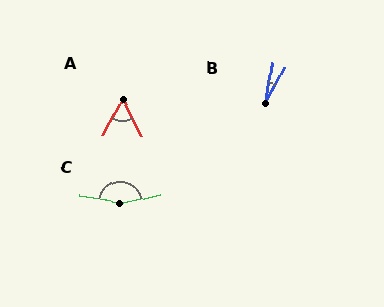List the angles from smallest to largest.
B (18°), A (55°), C (158°).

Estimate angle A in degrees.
Approximately 55 degrees.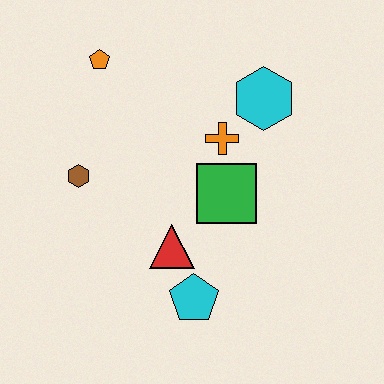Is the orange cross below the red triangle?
No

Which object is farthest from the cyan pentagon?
The orange pentagon is farthest from the cyan pentagon.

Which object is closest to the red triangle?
The cyan pentagon is closest to the red triangle.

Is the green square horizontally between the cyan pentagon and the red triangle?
No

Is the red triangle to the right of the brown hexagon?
Yes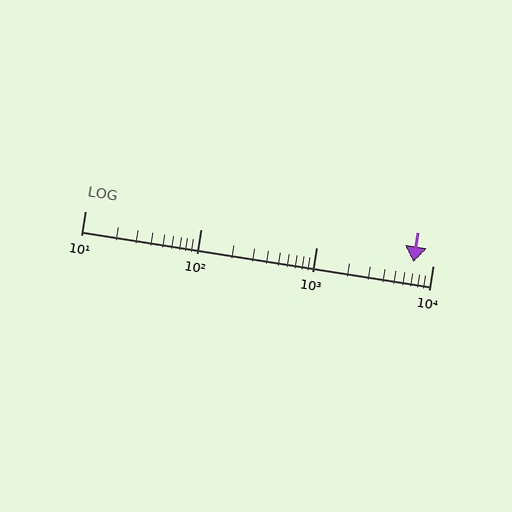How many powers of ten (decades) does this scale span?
The scale spans 3 decades, from 10 to 10000.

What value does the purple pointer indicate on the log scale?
The pointer indicates approximately 6800.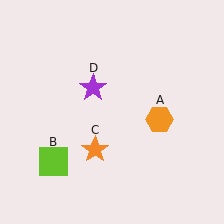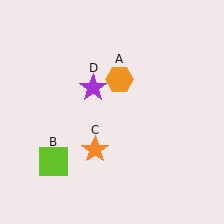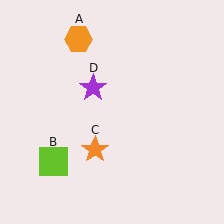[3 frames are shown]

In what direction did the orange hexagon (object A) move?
The orange hexagon (object A) moved up and to the left.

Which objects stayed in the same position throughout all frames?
Lime square (object B) and orange star (object C) and purple star (object D) remained stationary.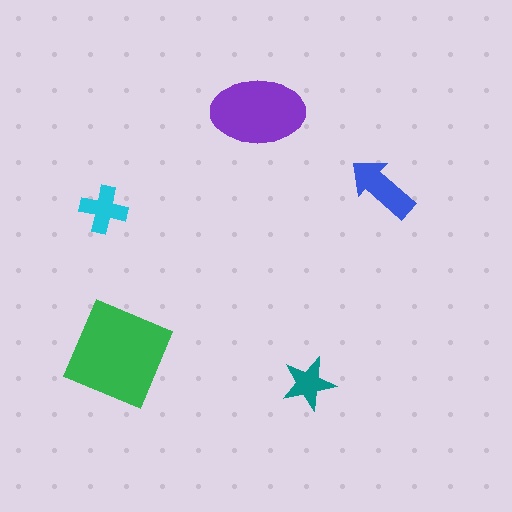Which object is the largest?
The green diamond.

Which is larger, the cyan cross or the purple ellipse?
The purple ellipse.